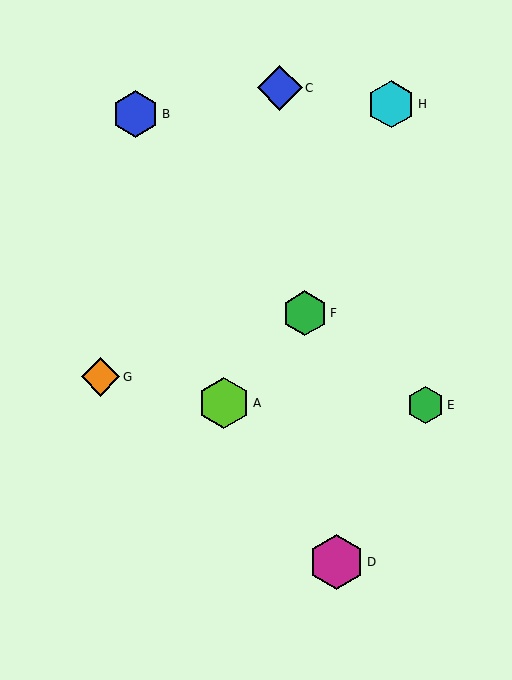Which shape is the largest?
The magenta hexagon (labeled D) is the largest.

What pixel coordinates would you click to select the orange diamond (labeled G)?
Click at (101, 377) to select the orange diamond G.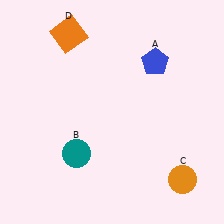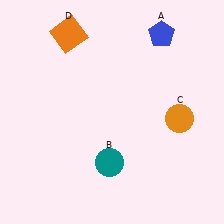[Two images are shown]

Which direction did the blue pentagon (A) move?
The blue pentagon (A) moved up.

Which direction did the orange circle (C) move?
The orange circle (C) moved up.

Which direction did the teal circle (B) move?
The teal circle (B) moved right.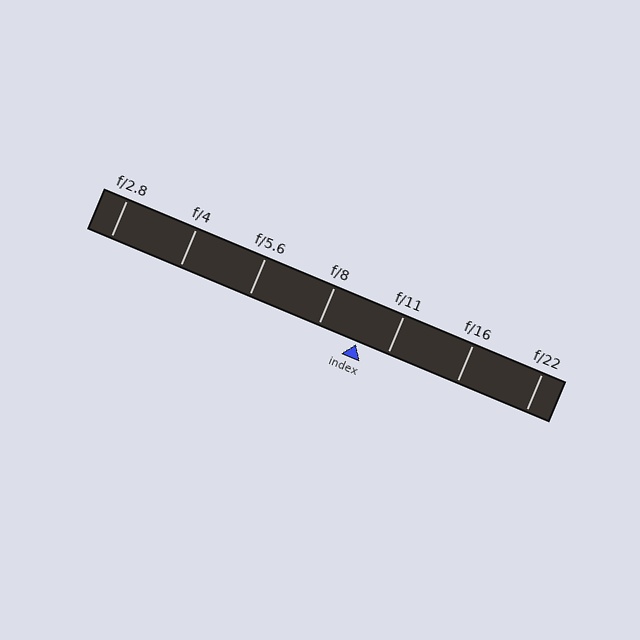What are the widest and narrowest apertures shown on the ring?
The widest aperture shown is f/2.8 and the narrowest is f/22.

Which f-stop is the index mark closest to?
The index mark is closest to f/11.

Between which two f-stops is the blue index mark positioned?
The index mark is between f/8 and f/11.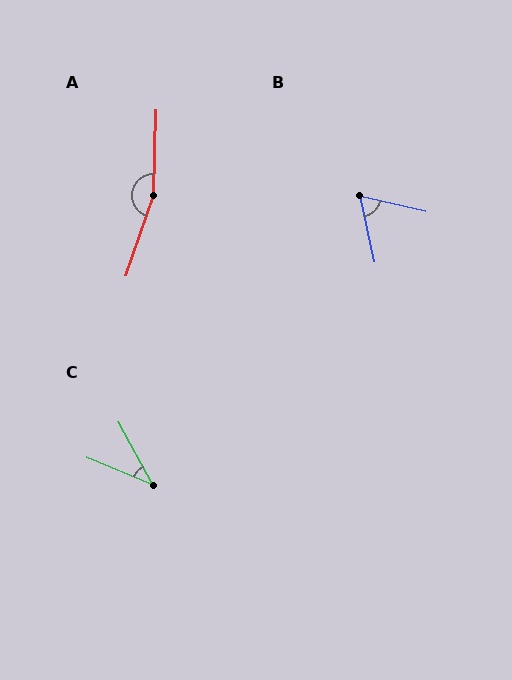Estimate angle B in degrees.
Approximately 64 degrees.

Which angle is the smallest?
C, at approximately 39 degrees.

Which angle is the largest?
A, at approximately 163 degrees.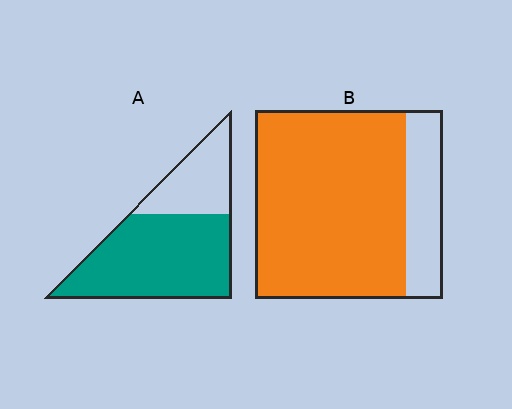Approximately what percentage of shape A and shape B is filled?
A is approximately 70% and B is approximately 80%.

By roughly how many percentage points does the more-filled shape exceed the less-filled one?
By roughly 10 percentage points (B over A).